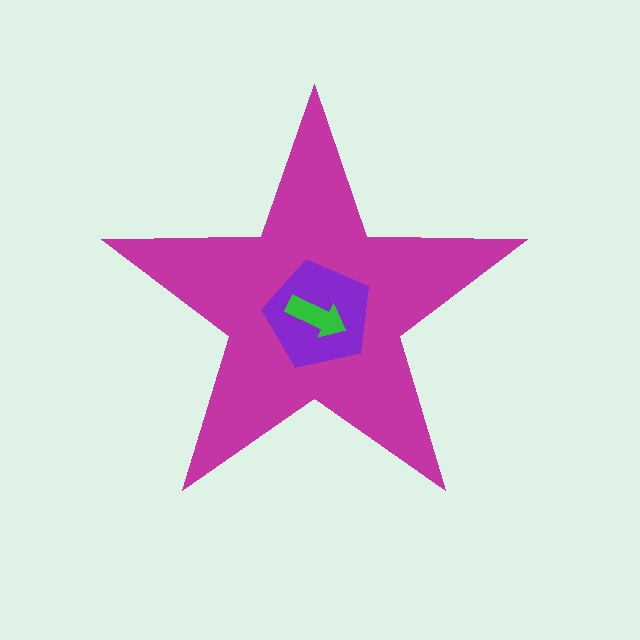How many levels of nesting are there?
3.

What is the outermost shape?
The magenta star.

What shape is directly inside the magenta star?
The purple pentagon.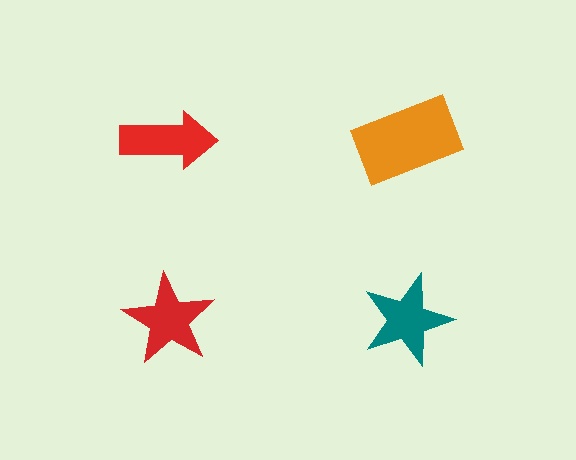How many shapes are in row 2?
2 shapes.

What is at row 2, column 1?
A red star.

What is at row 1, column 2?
An orange rectangle.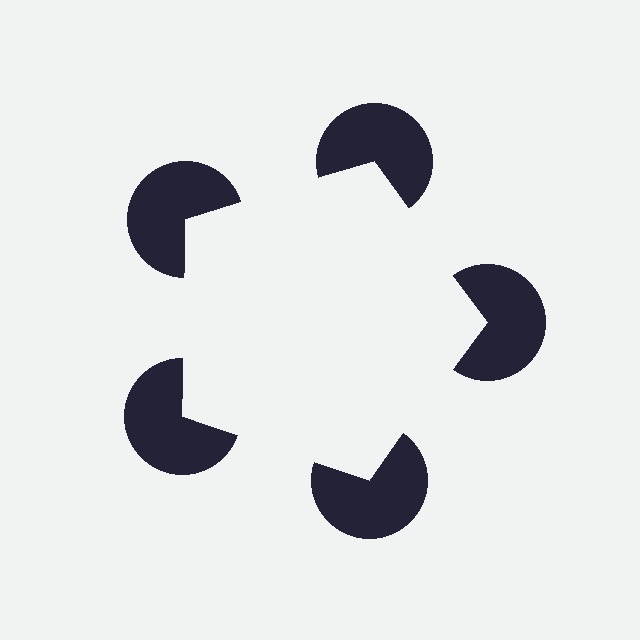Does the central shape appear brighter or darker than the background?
It typically appears slightly brighter than the background, even though no actual brightness change is drawn.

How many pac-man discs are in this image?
There are 5 — one at each vertex of the illusory pentagon.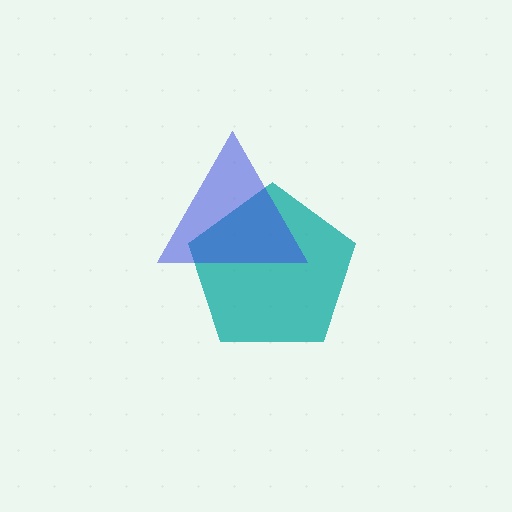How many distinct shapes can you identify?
There are 2 distinct shapes: a teal pentagon, a blue triangle.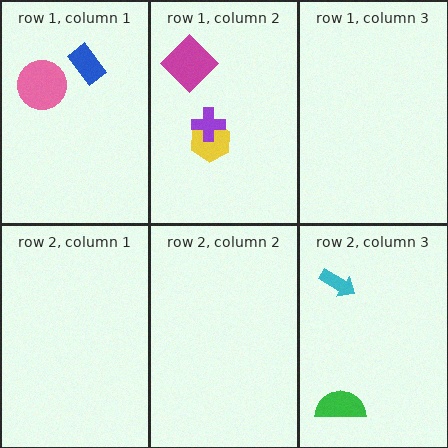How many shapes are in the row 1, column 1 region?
2.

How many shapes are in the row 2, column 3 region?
2.